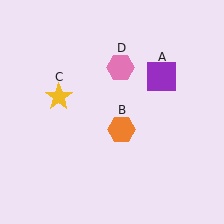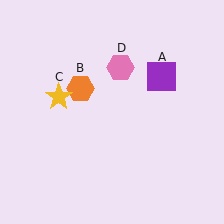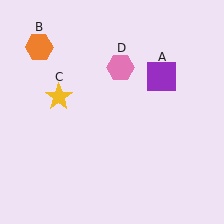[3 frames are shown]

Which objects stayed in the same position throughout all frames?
Purple square (object A) and yellow star (object C) and pink hexagon (object D) remained stationary.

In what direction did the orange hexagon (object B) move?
The orange hexagon (object B) moved up and to the left.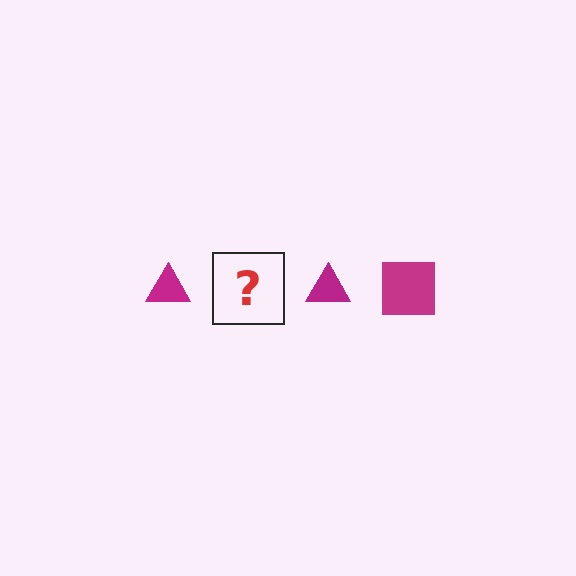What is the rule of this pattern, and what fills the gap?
The rule is that the pattern cycles through triangle, square shapes in magenta. The gap should be filled with a magenta square.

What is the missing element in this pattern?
The missing element is a magenta square.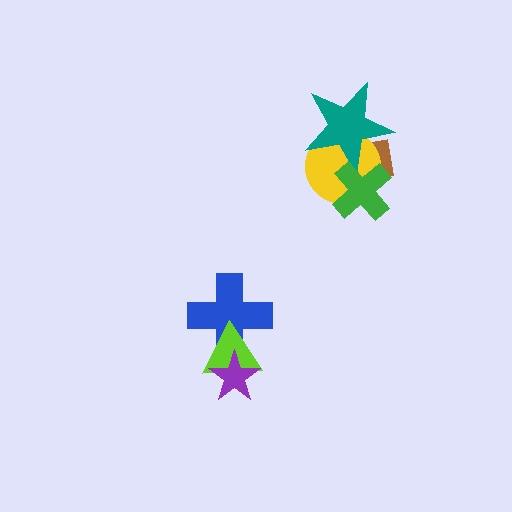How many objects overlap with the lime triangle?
2 objects overlap with the lime triangle.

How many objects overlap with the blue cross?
2 objects overlap with the blue cross.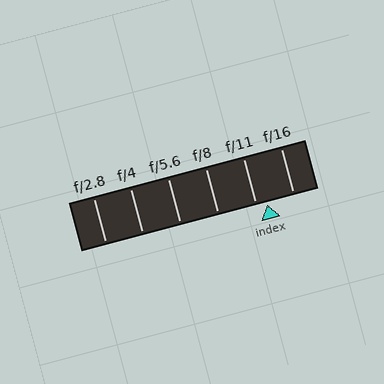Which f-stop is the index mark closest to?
The index mark is closest to f/11.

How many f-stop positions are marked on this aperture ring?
There are 6 f-stop positions marked.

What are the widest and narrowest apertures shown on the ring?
The widest aperture shown is f/2.8 and the narrowest is f/16.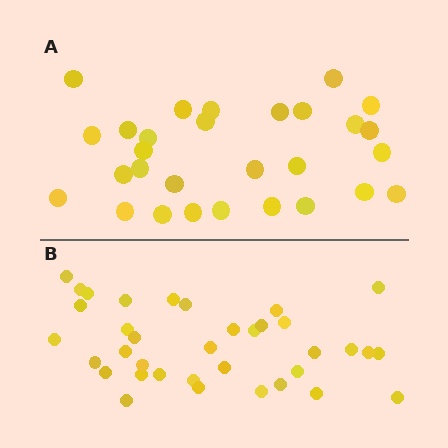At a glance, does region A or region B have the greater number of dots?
Region B (the bottom region) has more dots.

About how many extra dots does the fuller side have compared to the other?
Region B has roughly 8 or so more dots than region A.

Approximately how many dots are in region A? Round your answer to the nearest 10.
About 30 dots. (The exact count is 29, which rounds to 30.)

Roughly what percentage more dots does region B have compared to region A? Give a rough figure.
About 25% more.